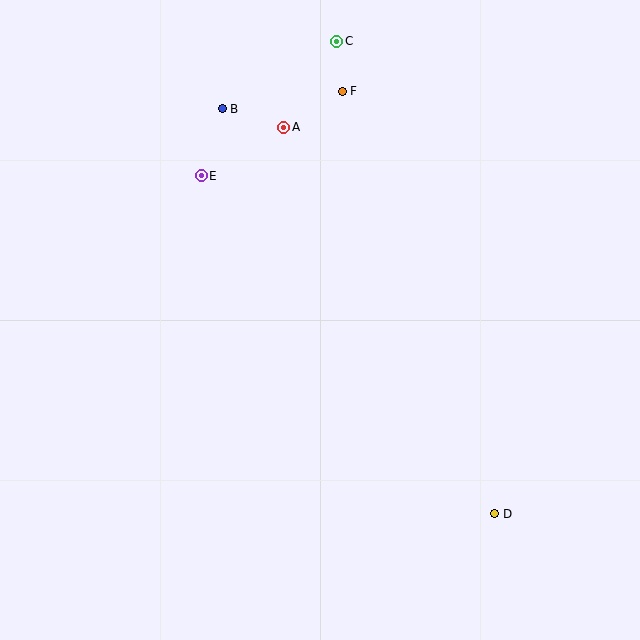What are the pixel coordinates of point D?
Point D is at (495, 514).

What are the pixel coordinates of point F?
Point F is at (342, 91).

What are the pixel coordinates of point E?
Point E is at (201, 176).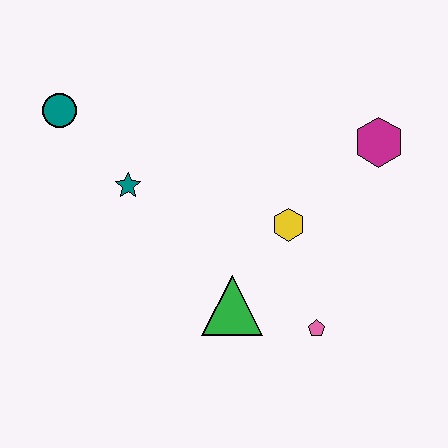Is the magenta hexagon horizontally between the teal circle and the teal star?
No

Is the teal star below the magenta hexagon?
Yes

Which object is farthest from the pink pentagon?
The teal circle is farthest from the pink pentagon.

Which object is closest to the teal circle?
The teal star is closest to the teal circle.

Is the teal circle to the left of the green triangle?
Yes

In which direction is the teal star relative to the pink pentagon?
The teal star is to the left of the pink pentagon.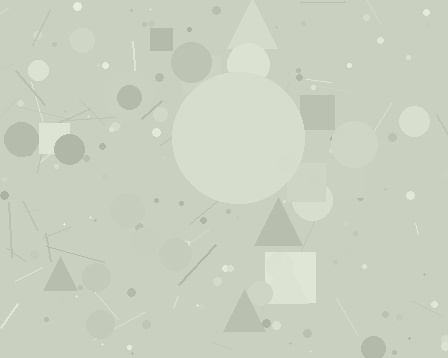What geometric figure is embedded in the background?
A circle is embedded in the background.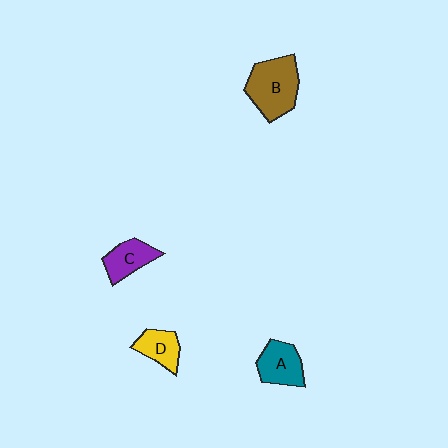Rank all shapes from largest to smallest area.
From largest to smallest: B (brown), A (teal), C (purple), D (yellow).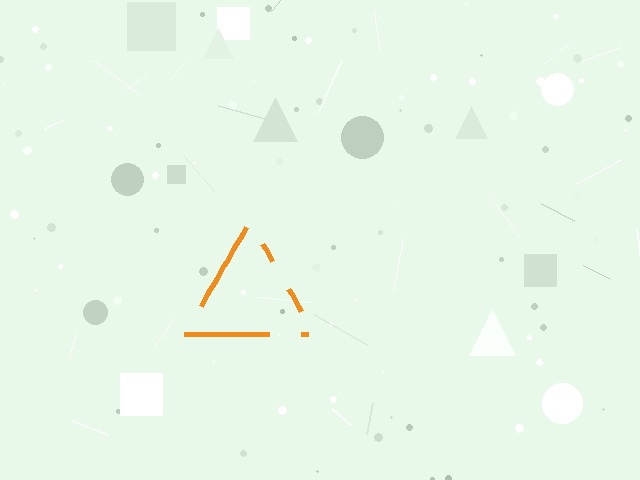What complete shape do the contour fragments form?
The contour fragments form a triangle.